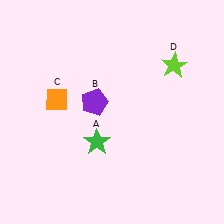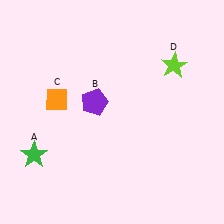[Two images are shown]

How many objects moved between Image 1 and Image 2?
1 object moved between the two images.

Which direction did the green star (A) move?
The green star (A) moved left.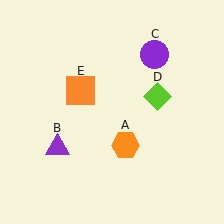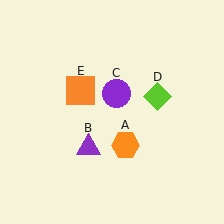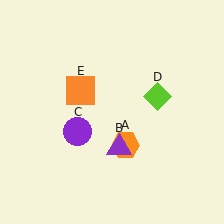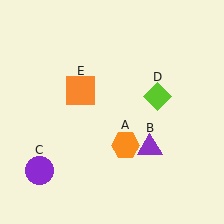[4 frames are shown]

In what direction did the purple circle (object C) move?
The purple circle (object C) moved down and to the left.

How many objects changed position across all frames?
2 objects changed position: purple triangle (object B), purple circle (object C).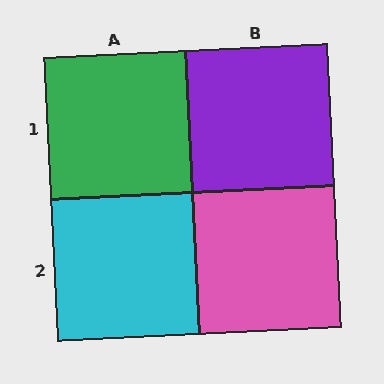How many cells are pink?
1 cell is pink.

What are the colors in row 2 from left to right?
Cyan, pink.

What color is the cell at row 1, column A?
Green.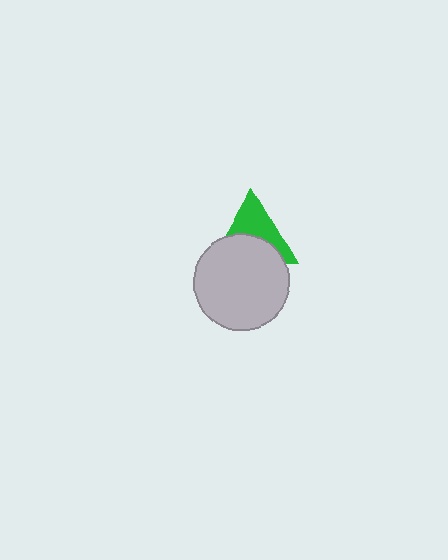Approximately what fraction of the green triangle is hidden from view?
Roughly 52% of the green triangle is hidden behind the light gray circle.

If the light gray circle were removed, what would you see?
You would see the complete green triangle.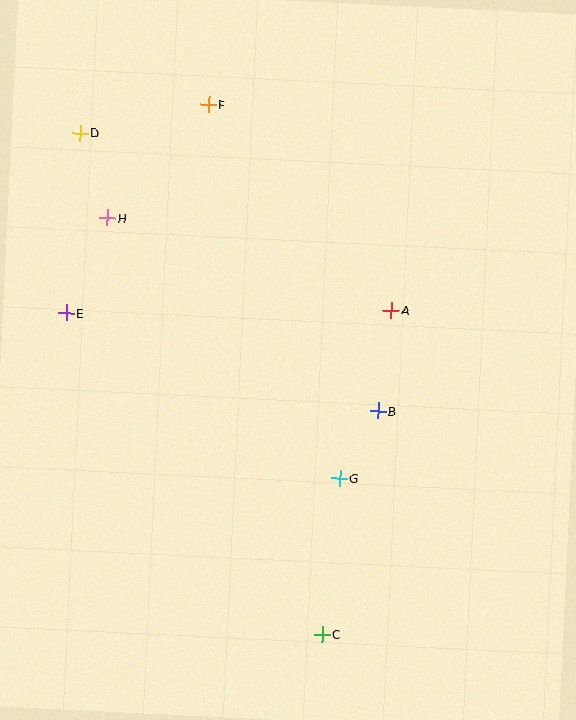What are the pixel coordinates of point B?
Point B is at (378, 411).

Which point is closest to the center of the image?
Point B at (378, 411) is closest to the center.